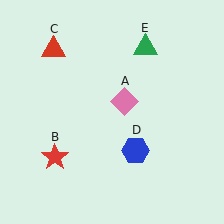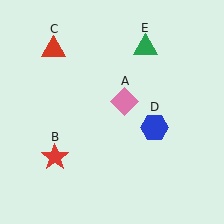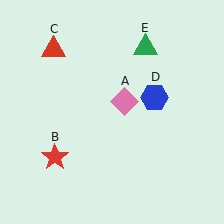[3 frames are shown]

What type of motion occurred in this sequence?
The blue hexagon (object D) rotated counterclockwise around the center of the scene.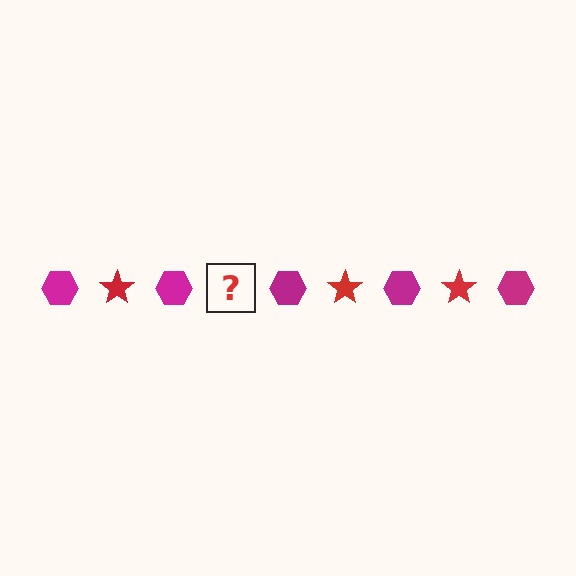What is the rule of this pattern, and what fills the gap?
The rule is that the pattern alternates between magenta hexagon and red star. The gap should be filled with a red star.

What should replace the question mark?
The question mark should be replaced with a red star.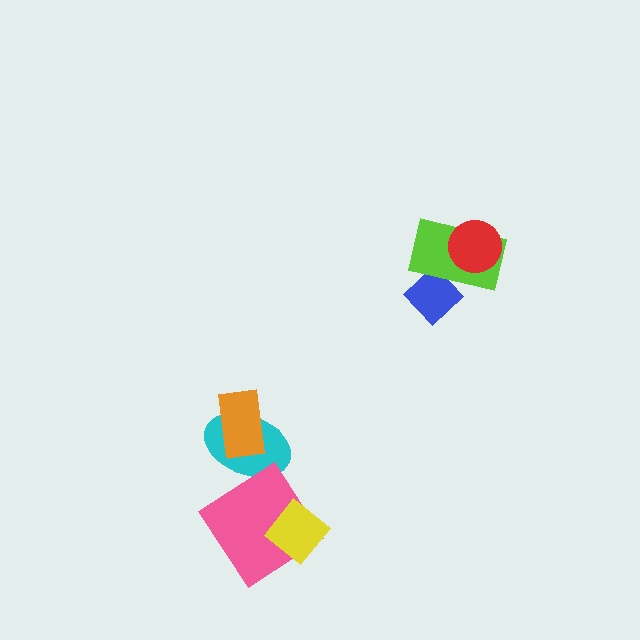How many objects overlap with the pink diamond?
2 objects overlap with the pink diamond.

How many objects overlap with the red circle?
1 object overlaps with the red circle.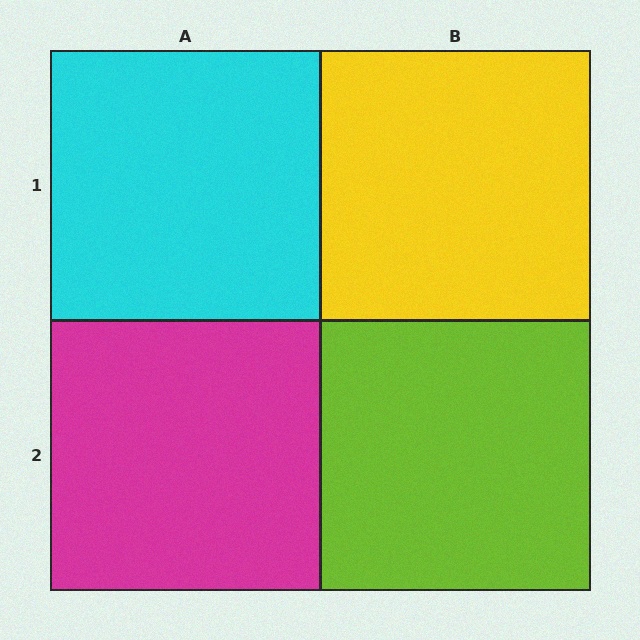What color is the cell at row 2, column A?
Magenta.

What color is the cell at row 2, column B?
Lime.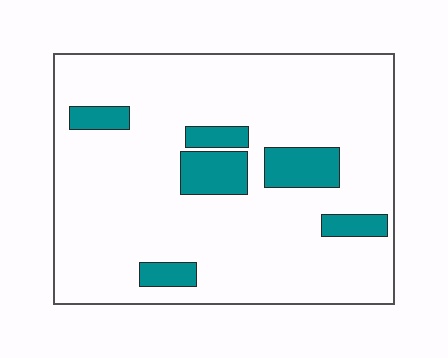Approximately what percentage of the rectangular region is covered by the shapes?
Approximately 15%.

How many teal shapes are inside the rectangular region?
6.